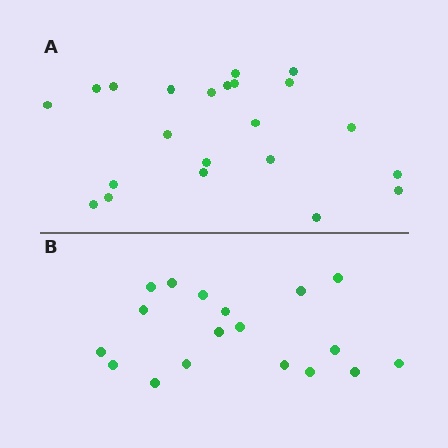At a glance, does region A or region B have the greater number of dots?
Region A (the top region) has more dots.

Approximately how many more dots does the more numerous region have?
Region A has about 4 more dots than region B.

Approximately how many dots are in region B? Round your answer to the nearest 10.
About 20 dots. (The exact count is 18, which rounds to 20.)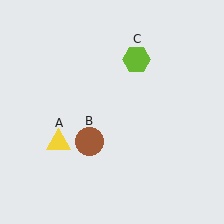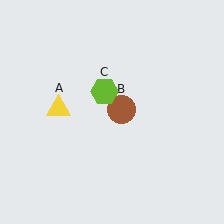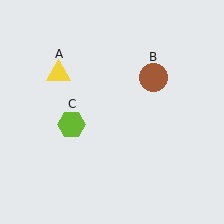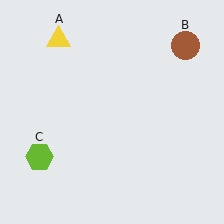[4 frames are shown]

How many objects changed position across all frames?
3 objects changed position: yellow triangle (object A), brown circle (object B), lime hexagon (object C).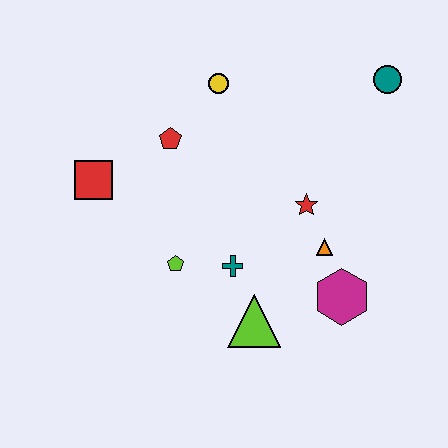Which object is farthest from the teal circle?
The red square is farthest from the teal circle.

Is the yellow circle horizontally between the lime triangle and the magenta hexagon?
No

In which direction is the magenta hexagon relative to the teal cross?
The magenta hexagon is to the right of the teal cross.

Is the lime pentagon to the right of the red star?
No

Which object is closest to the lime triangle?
The teal cross is closest to the lime triangle.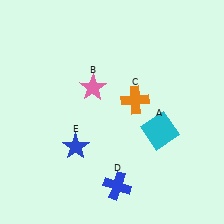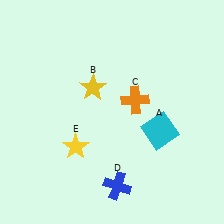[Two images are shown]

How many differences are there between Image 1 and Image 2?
There are 2 differences between the two images.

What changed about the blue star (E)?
In Image 1, E is blue. In Image 2, it changed to yellow.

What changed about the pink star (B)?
In Image 1, B is pink. In Image 2, it changed to yellow.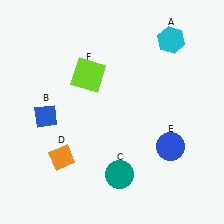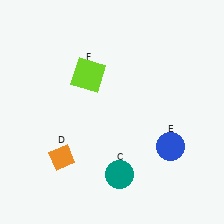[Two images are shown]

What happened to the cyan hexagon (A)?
The cyan hexagon (A) was removed in Image 2. It was in the top-right area of Image 1.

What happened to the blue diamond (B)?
The blue diamond (B) was removed in Image 2. It was in the bottom-left area of Image 1.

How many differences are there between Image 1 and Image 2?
There are 2 differences between the two images.